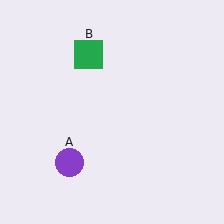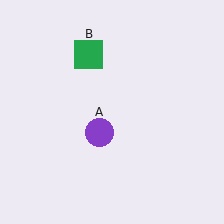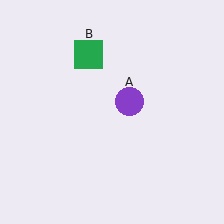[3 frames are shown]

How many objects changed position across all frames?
1 object changed position: purple circle (object A).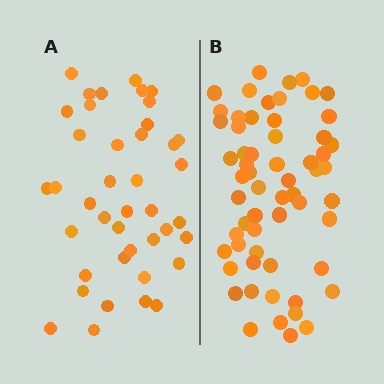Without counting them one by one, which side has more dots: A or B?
Region B (the right region) has more dots.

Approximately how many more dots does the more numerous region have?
Region B has approximately 20 more dots than region A.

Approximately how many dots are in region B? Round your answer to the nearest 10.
About 60 dots.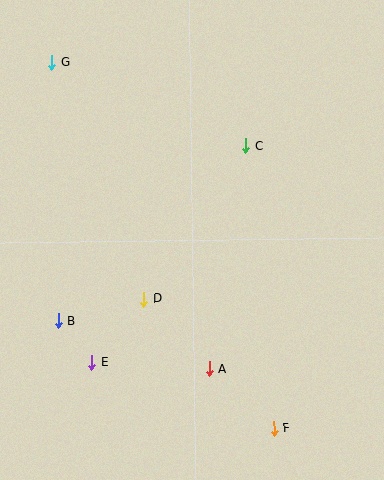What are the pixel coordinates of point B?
Point B is at (59, 320).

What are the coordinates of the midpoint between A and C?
The midpoint between A and C is at (227, 257).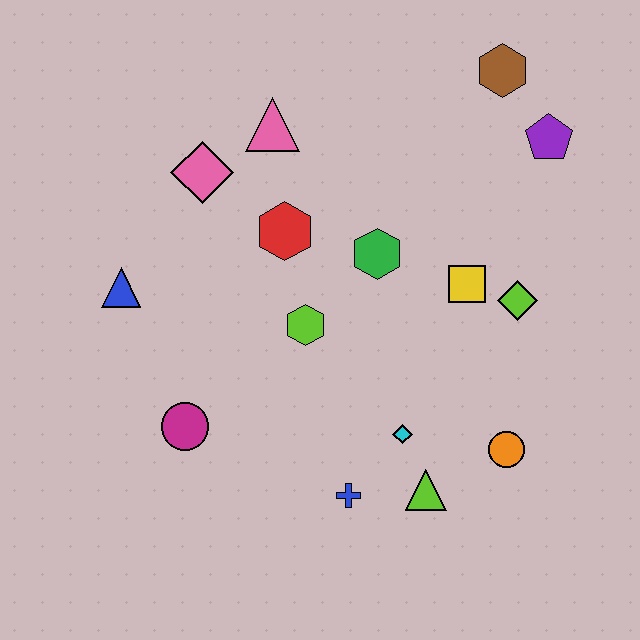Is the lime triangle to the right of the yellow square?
No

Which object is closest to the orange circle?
The lime triangle is closest to the orange circle.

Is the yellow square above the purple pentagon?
No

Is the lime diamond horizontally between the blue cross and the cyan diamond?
No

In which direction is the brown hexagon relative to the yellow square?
The brown hexagon is above the yellow square.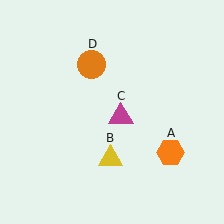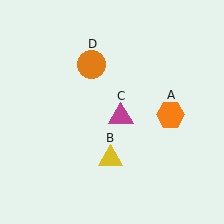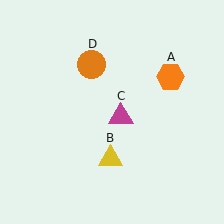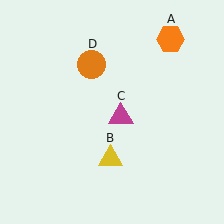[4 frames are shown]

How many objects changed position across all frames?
1 object changed position: orange hexagon (object A).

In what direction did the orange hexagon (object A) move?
The orange hexagon (object A) moved up.